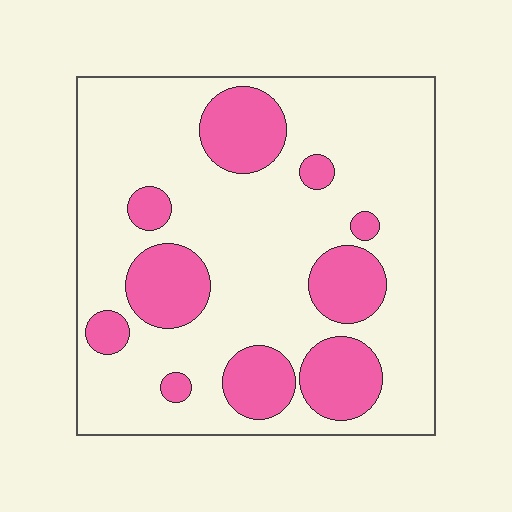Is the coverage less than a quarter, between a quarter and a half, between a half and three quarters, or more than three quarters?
Less than a quarter.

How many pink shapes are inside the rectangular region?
10.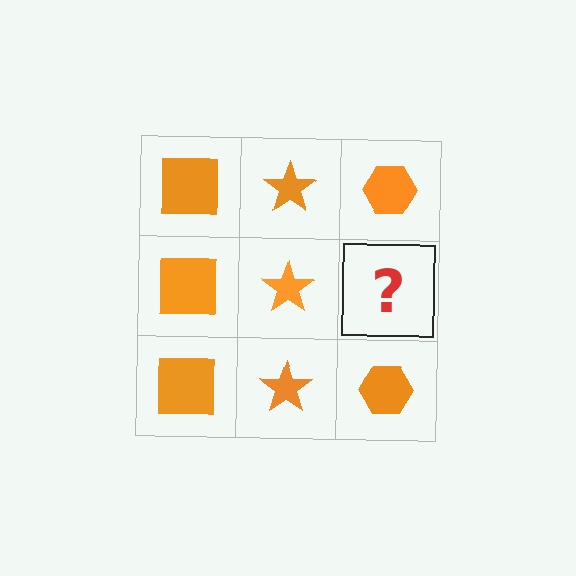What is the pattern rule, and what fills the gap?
The rule is that each column has a consistent shape. The gap should be filled with an orange hexagon.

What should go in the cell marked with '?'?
The missing cell should contain an orange hexagon.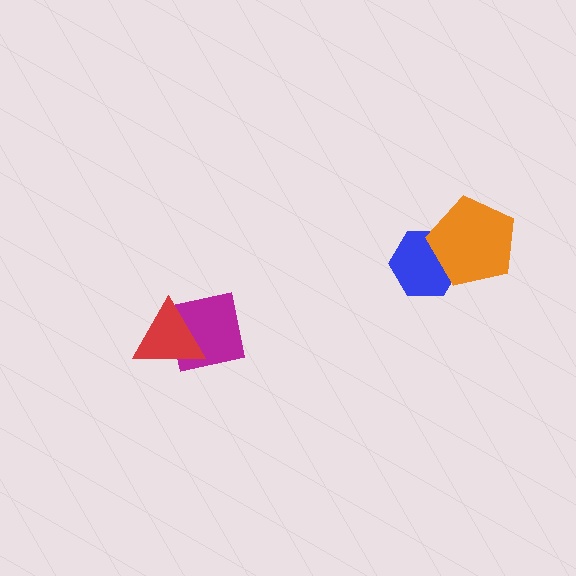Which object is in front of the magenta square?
The red triangle is in front of the magenta square.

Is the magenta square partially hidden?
Yes, it is partially covered by another shape.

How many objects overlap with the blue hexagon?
1 object overlaps with the blue hexagon.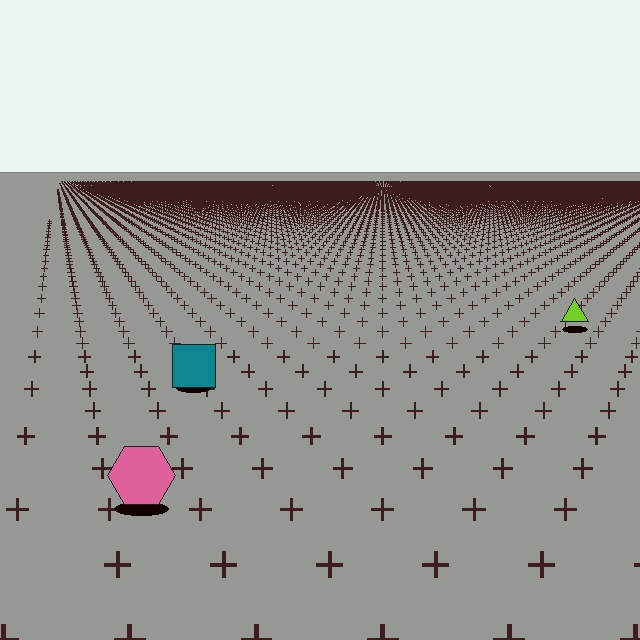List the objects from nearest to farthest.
From nearest to farthest: the pink hexagon, the teal square, the lime triangle.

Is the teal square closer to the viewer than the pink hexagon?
No. The pink hexagon is closer — you can tell from the texture gradient: the ground texture is coarser near it.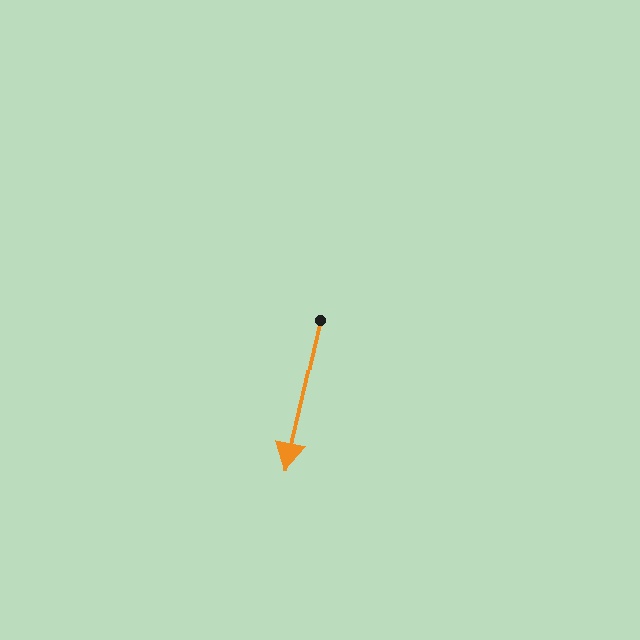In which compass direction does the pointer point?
South.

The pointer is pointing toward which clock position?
Roughly 6 o'clock.